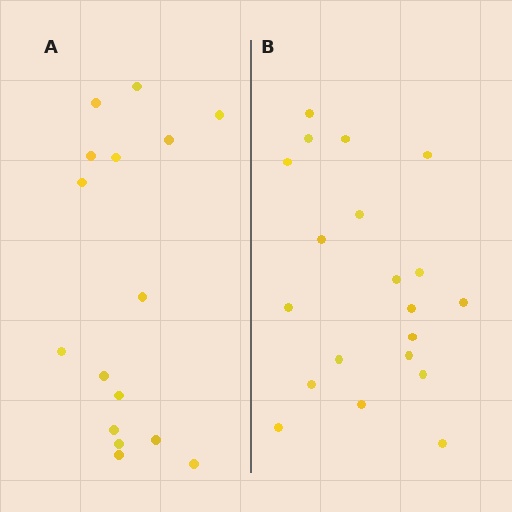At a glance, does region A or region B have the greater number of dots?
Region B (the right region) has more dots.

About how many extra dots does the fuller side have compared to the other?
Region B has about 4 more dots than region A.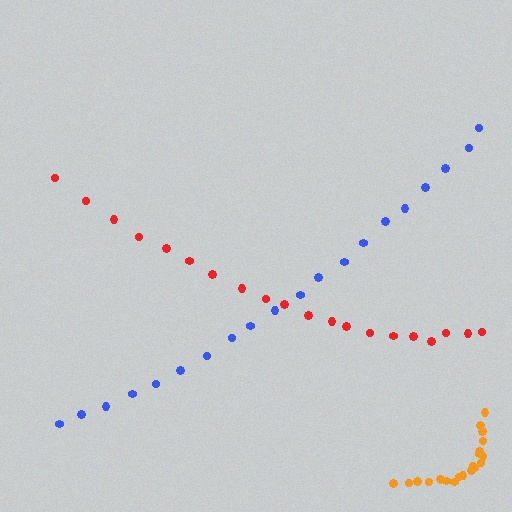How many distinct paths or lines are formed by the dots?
There are 3 distinct paths.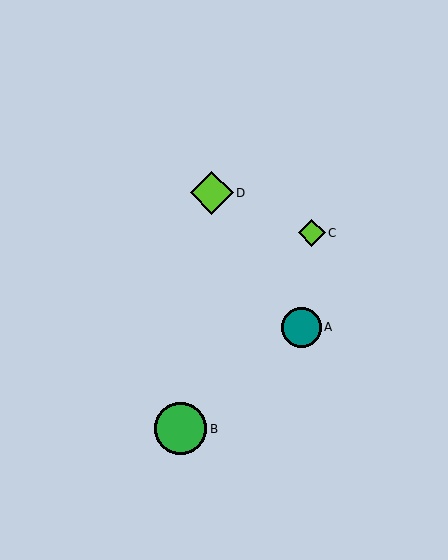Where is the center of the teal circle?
The center of the teal circle is at (301, 327).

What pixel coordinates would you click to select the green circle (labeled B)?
Click at (181, 429) to select the green circle B.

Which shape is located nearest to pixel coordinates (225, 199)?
The lime diamond (labeled D) at (212, 193) is nearest to that location.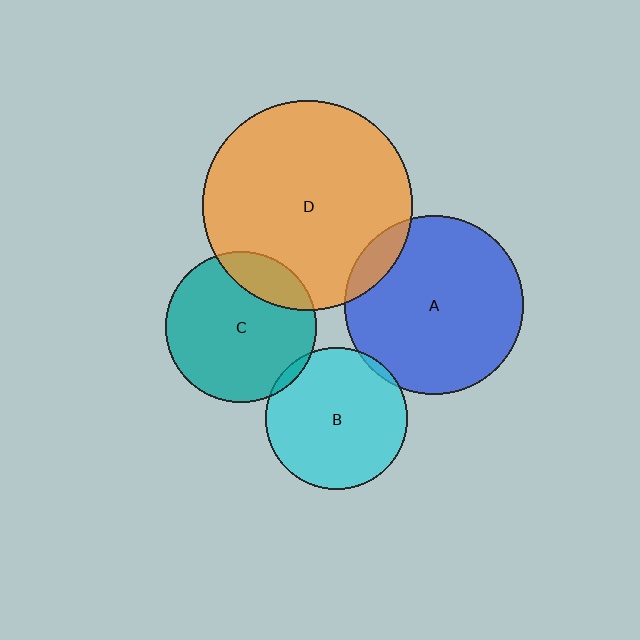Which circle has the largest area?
Circle D (orange).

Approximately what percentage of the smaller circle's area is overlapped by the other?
Approximately 10%.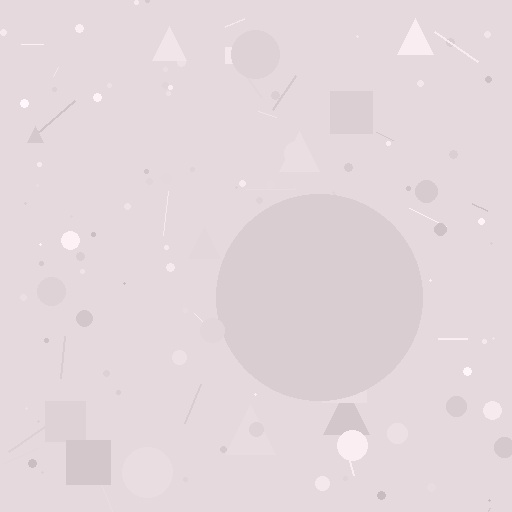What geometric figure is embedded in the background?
A circle is embedded in the background.